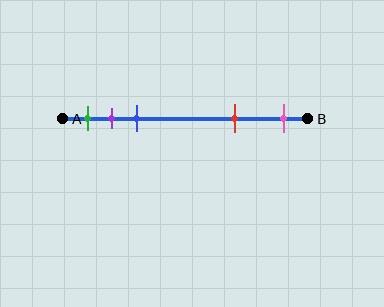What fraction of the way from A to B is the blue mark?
The blue mark is approximately 30% (0.3) of the way from A to B.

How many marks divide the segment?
There are 5 marks dividing the segment.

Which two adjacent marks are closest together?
The purple and blue marks are the closest adjacent pair.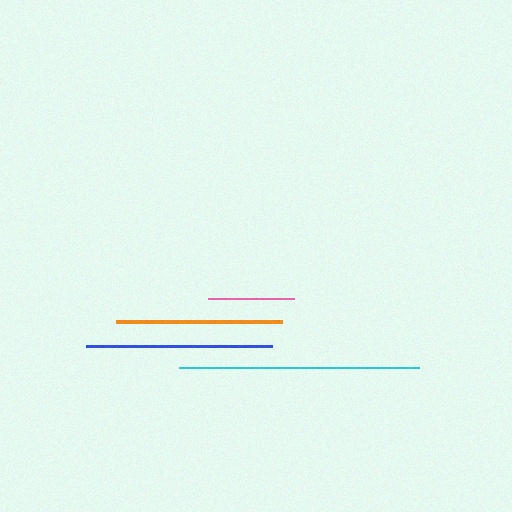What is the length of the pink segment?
The pink segment is approximately 86 pixels long.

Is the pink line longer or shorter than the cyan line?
The cyan line is longer than the pink line.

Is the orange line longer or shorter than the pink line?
The orange line is longer than the pink line.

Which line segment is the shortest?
The pink line is the shortest at approximately 86 pixels.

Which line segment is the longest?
The cyan line is the longest at approximately 240 pixels.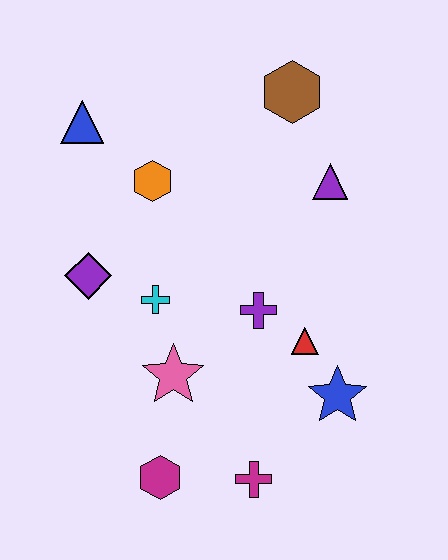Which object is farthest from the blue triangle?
The magenta cross is farthest from the blue triangle.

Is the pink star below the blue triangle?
Yes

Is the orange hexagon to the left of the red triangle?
Yes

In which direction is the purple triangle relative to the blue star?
The purple triangle is above the blue star.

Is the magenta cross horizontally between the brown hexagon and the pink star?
Yes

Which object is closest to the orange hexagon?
The blue triangle is closest to the orange hexagon.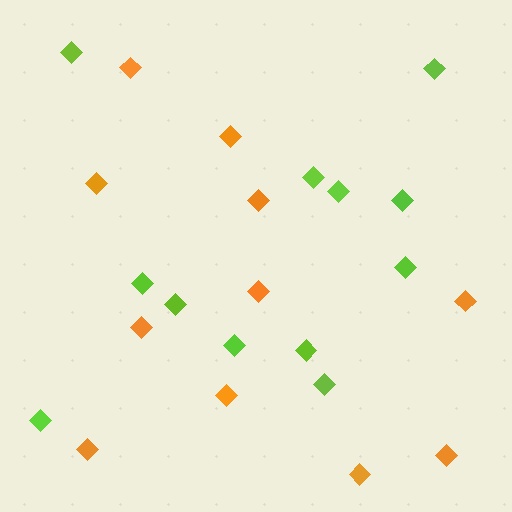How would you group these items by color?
There are 2 groups: one group of lime diamonds (12) and one group of orange diamonds (11).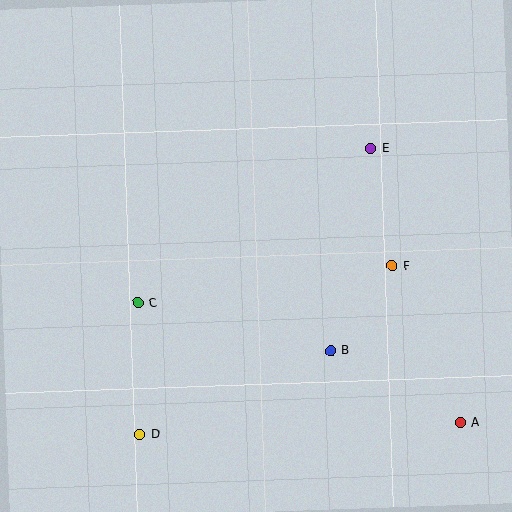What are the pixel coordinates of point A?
Point A is at (460, 423).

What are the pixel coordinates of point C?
Point C is at (138, 303).